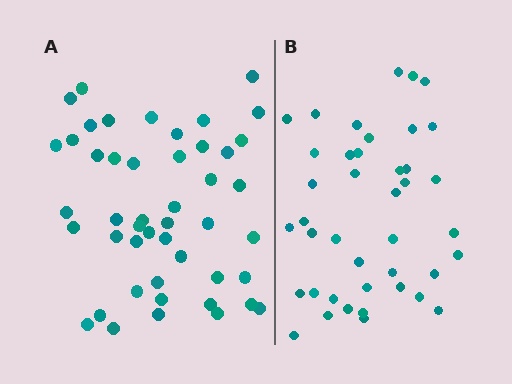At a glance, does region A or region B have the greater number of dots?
Region A (the left region) has more dots.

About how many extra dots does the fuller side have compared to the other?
Region A has about 6 more dots than region B.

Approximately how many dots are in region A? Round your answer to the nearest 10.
About 50 dots. (The exact count is 47, which rounds to 50.)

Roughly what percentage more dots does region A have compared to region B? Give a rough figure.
About 15% more.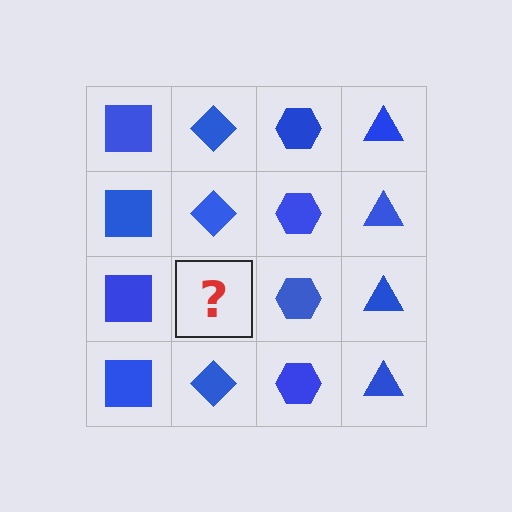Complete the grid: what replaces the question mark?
The question mark should be replaced with a blue diamond.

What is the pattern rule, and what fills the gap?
The rule is that each column has a consistent shape. The gap should be filled with a blue diamond.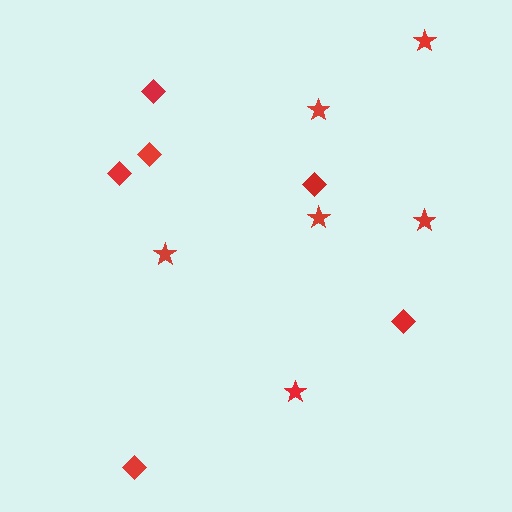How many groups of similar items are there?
There are 2 groups: one group of diamonds (6) and one group of stars (6).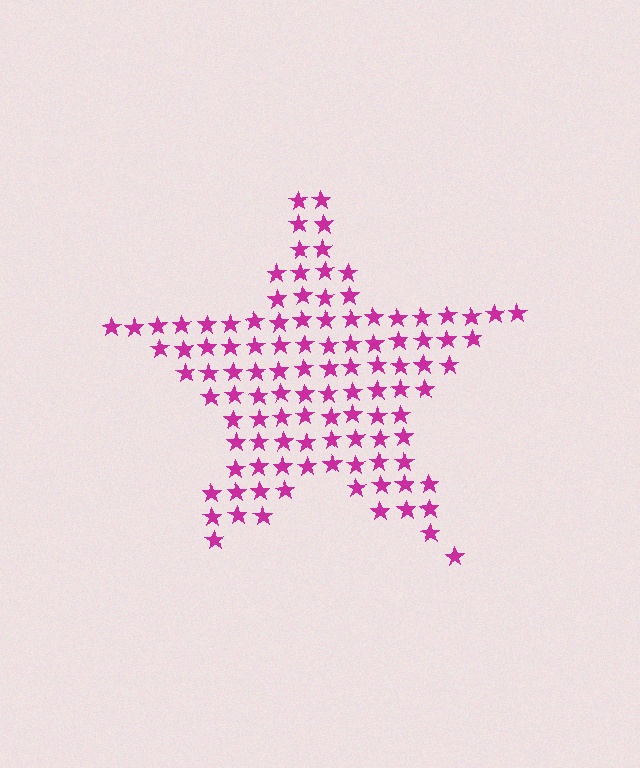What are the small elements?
The small elements are stars.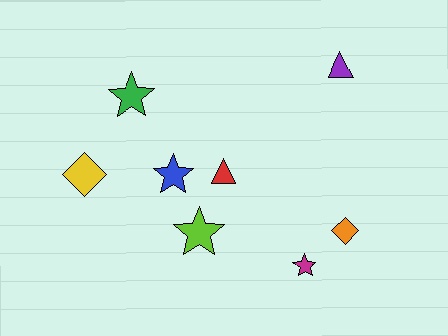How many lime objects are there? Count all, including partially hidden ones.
There is 1 lime object.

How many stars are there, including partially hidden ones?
There are 4 stars.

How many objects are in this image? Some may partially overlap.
There are 8 objects.